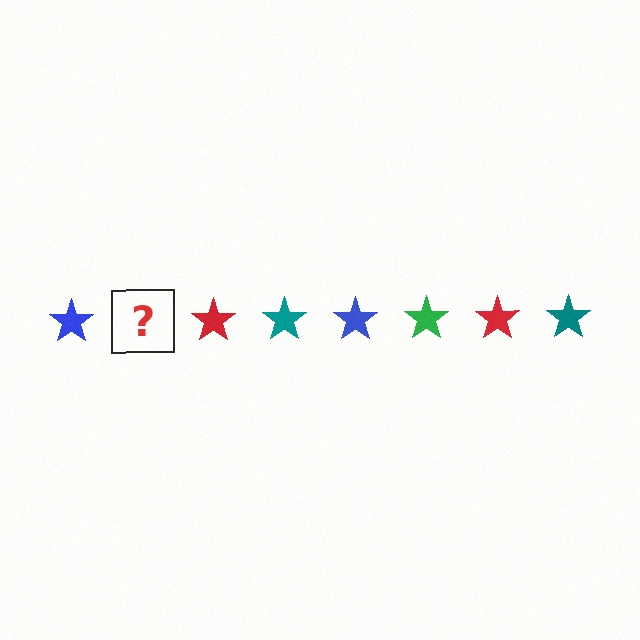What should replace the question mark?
The question mark should be replaced with a green star.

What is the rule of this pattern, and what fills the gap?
The rule is that the pattern cycles through blue, green, red, teal stars. The gap should be filled with a green star.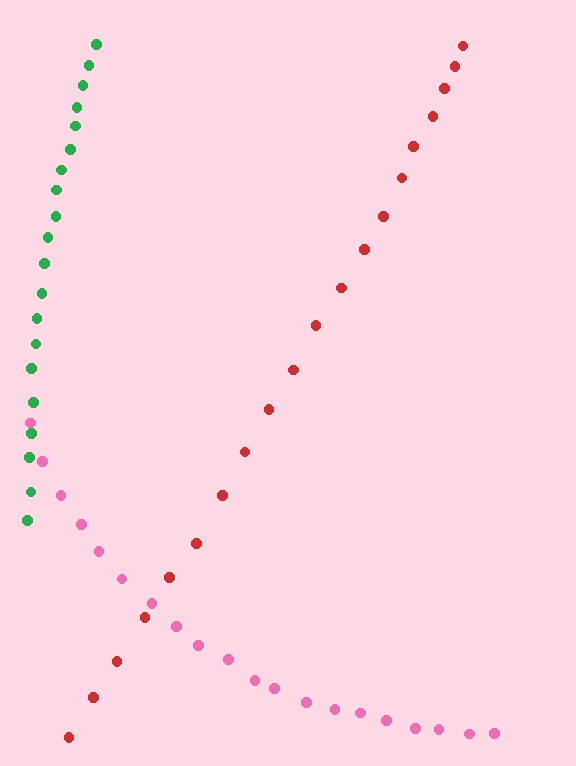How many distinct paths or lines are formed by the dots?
There are 3 distinct paths.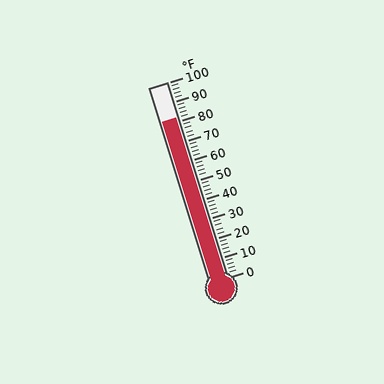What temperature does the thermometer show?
The thermometer shows approximately 82°F.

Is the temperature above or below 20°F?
The temperature is above 20°F.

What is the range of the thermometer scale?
The thermometer scale ranges from 0°F to 100°F.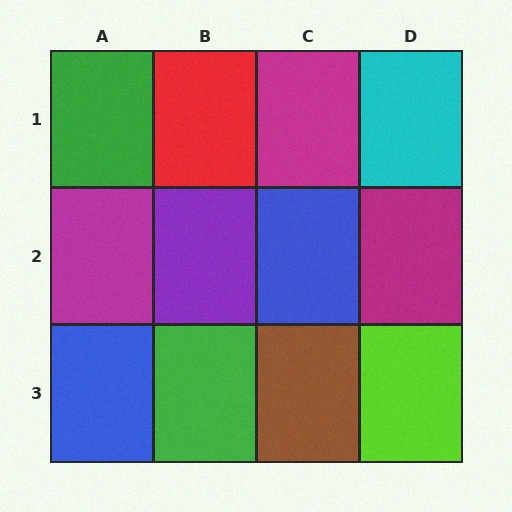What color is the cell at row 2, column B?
Purple.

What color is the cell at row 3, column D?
Lime.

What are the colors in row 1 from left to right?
Green, red, magenta, cyan.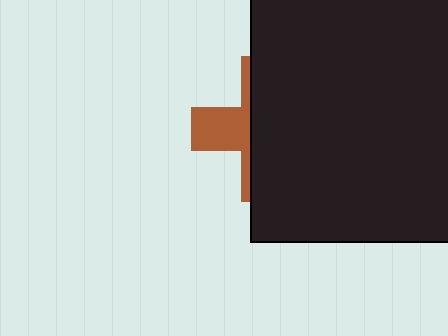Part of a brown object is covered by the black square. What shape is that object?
It is a cross.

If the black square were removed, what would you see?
You would see the complete brown cross.